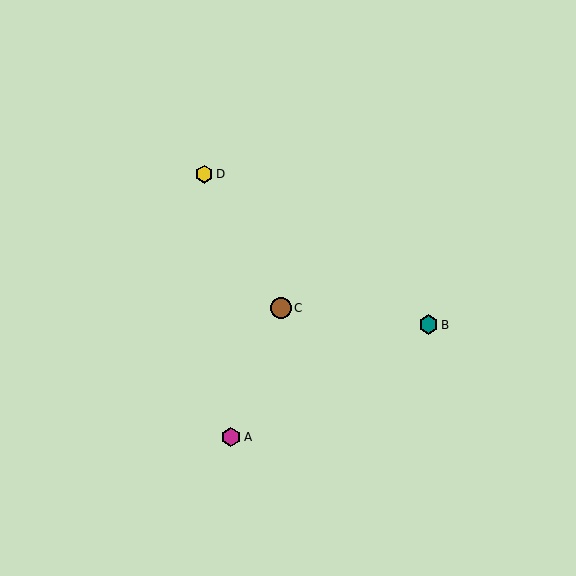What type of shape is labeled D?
Shape D is a yellow hexagon.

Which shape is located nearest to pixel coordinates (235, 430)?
The magenta hexagon (labeled A) at (231, 437) is nearest to that location.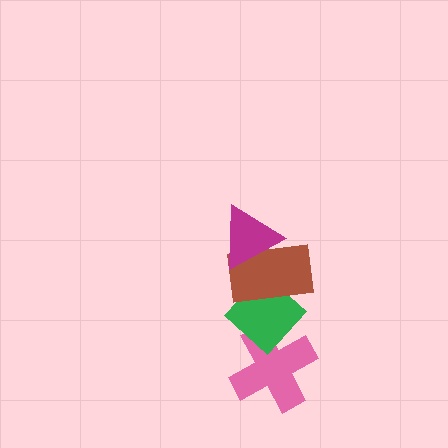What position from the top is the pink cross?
The pink cross is 4th from the top.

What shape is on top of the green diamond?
The brown rectangle is on top of the green diamond.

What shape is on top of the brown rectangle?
The magenta triangle is on top of the brown rectangle.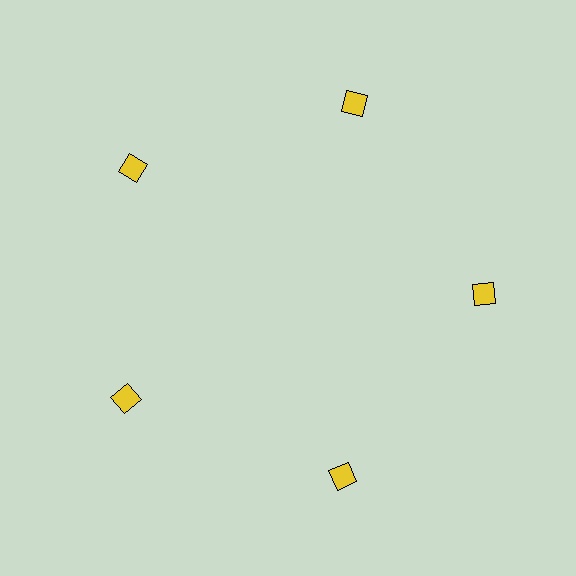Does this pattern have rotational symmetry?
Yes, this pattern has 5-fold rotational symmetry. It looks the same after rotating 72 degrees around the center.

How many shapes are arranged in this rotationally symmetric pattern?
There are 5 shapes, arranged in 5 groups of 1.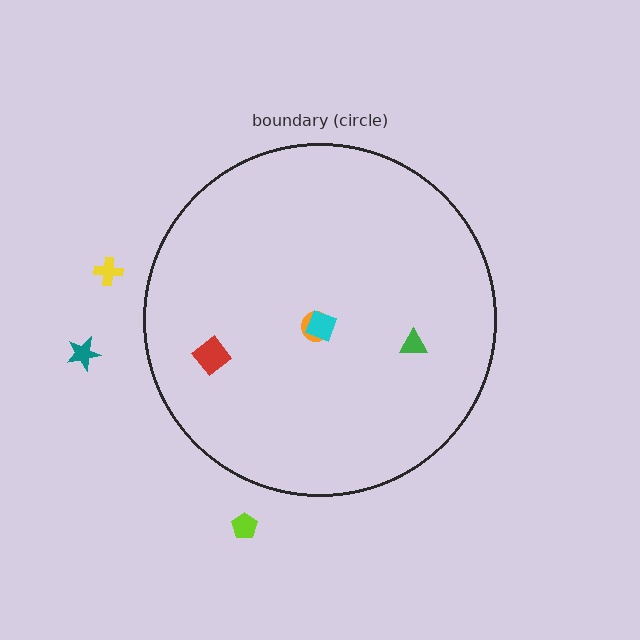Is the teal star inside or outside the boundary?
Outside.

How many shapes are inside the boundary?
4 inside, 3 outside.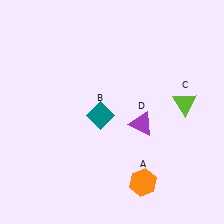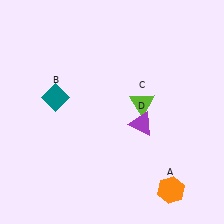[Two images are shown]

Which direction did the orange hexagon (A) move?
The orange hexagon (A) moved right.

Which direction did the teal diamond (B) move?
The teal diamond (B) moved left.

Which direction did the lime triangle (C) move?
The lime triangle (C) moved left.